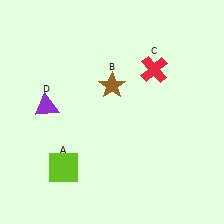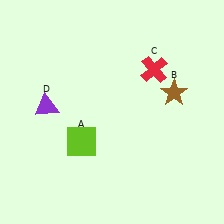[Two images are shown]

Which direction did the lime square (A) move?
The lime square (A) moved up.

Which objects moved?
The objects that moved are: the lime square (A), the brown star (B).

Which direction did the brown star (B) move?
The brown star (B) moved right.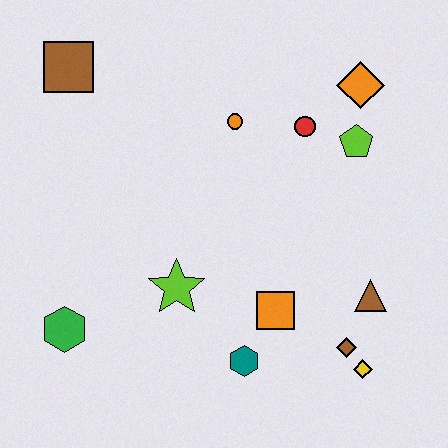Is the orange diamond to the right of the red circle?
Yes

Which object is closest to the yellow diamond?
The brown diamond is closest to the yellow diamond.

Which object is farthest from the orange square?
The brown square is farthest from the orange square.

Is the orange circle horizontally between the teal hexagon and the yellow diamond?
No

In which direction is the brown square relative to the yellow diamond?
The brown square is above the yellow diamond.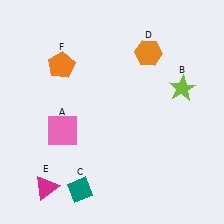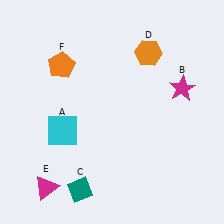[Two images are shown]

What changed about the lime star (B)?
In Image 1, B is lime. In Image 2, it changed to magenta.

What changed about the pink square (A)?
In Image 1, A is pink. In Image 2, it changed to cyan.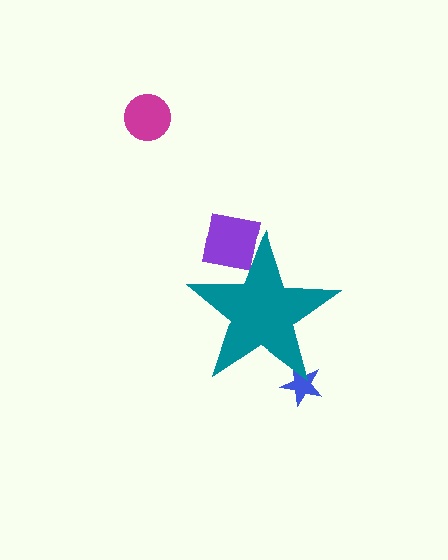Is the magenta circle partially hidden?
No, the magenta circle is fully visible.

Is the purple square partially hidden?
Yes, the purple square is partially hidden behind the teal star.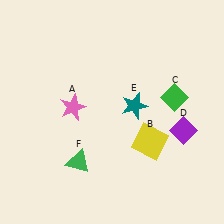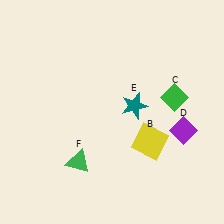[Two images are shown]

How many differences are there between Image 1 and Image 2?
There is 1 difference between the two images.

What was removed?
The pink star (A) was removed in Image 2.